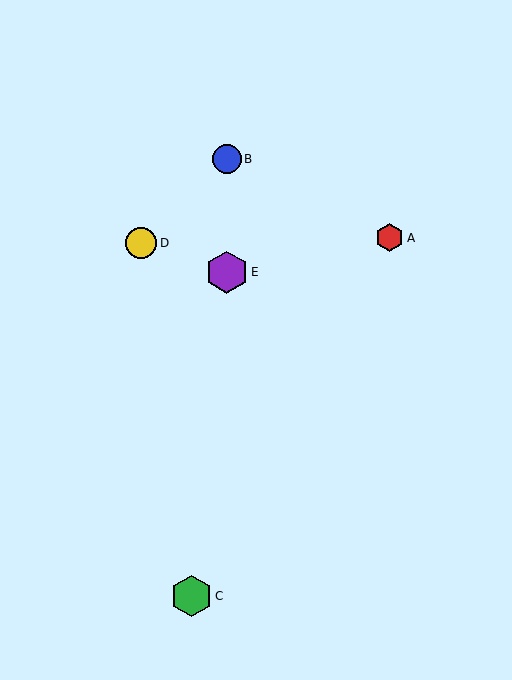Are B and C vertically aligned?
No, B is at x≈227 and C is at x≈192.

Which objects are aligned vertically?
Objects B, E are aligned vertically.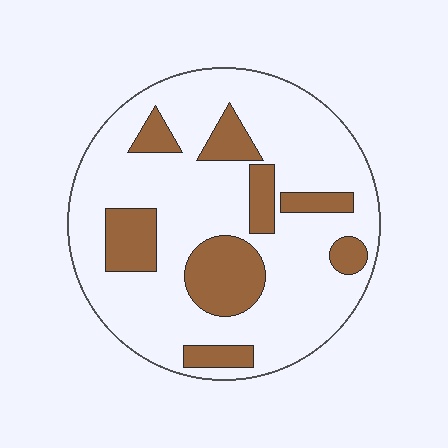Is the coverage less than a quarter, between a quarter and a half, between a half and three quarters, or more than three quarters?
Less than a quarter.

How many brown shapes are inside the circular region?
8.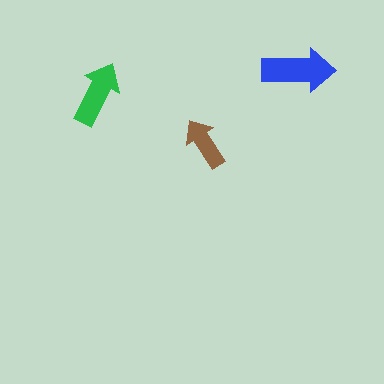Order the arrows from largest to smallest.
the blue one, the green one, the brown one.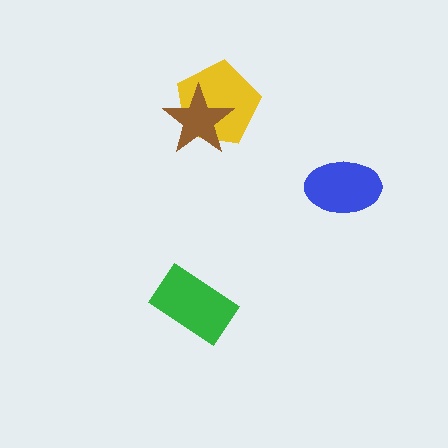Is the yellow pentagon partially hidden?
Yes, it is partially covered by another shape.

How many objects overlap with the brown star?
1 object overlaps with the brown star.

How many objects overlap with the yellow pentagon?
1 object overlaps with the yellow pentagon.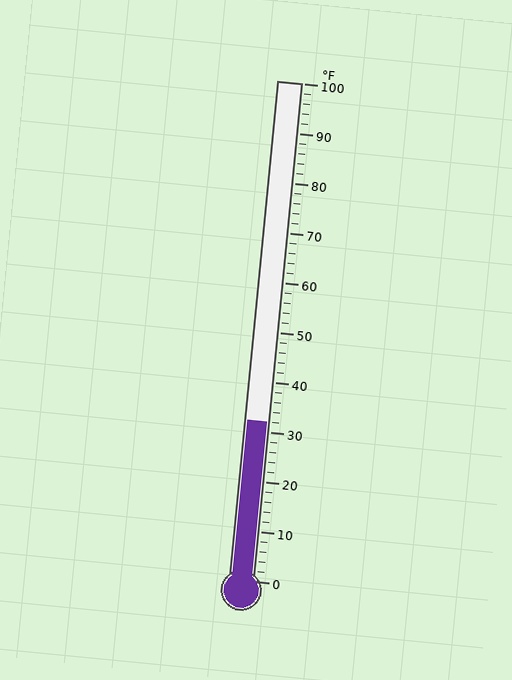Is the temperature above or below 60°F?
The temperature is below 60°F.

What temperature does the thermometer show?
The thermometer shows approximately 32°F.